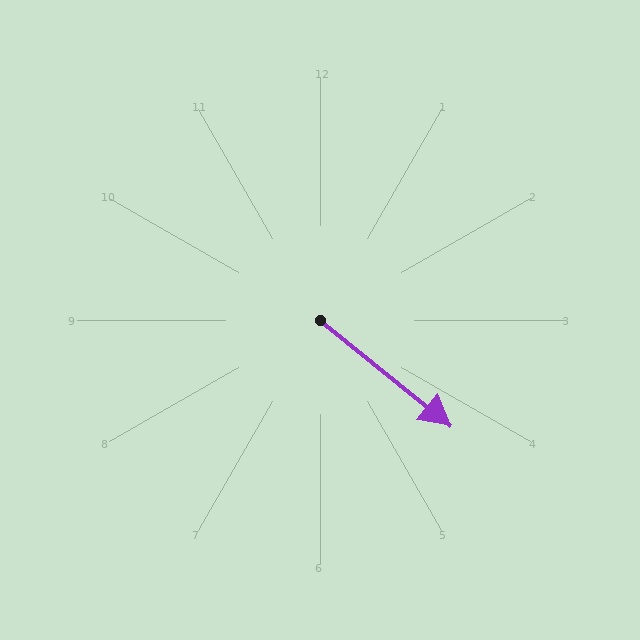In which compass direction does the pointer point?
Southeast.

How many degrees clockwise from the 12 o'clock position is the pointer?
Approximately 129 degrees.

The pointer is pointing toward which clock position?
Roughly 4 o'clock.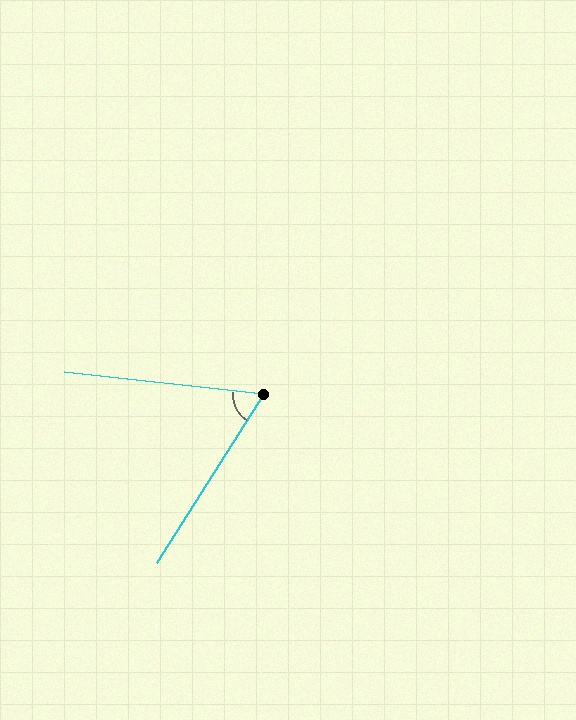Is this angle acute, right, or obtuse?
It is acute.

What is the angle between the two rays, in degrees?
Approximately 64 degrees.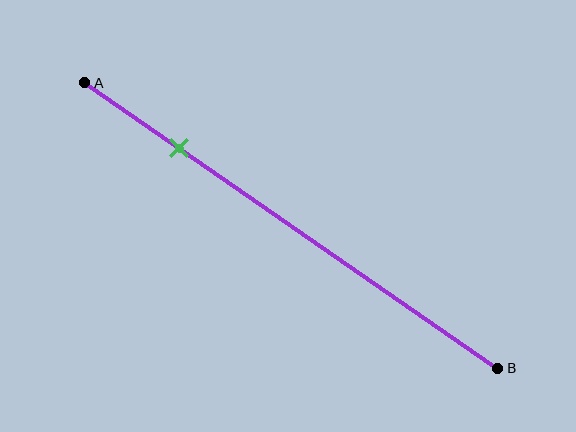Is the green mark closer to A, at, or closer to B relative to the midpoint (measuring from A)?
The green mark is closer to point A than the midpoint of segment AB.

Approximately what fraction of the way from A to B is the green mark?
The green mark is approximately 25% of the way from A to B.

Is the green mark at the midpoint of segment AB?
No, the mark is at about 25% from A, not at the 50% midpoint.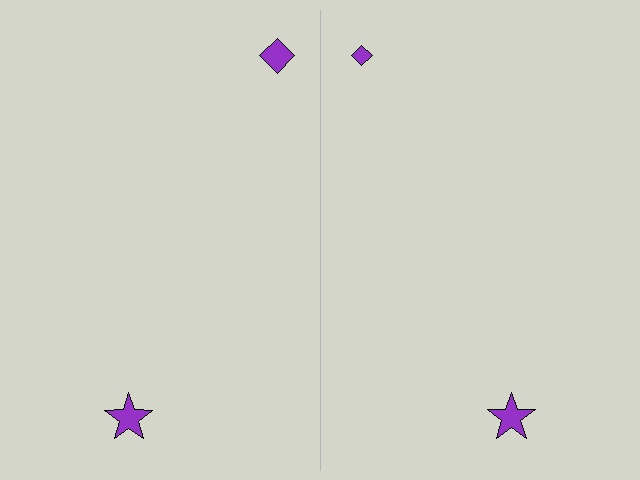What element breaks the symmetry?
The purple diamond on the right side has a different size than its mirror counterpart.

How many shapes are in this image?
There are 4 shapes in this image.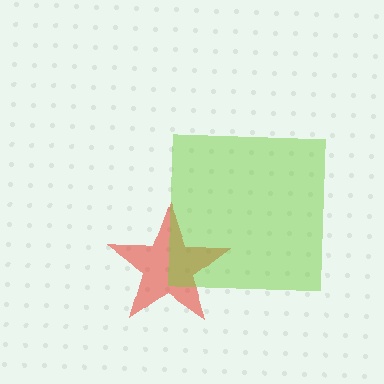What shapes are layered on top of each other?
The layered shapes are: a red star, a lime square.